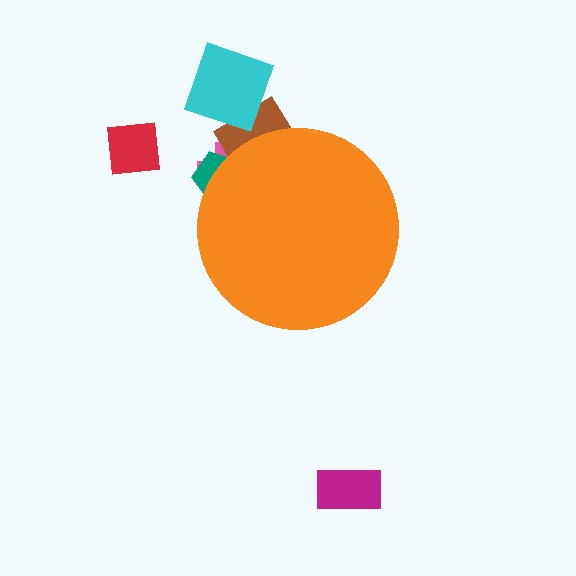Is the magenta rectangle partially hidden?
No, the magenta rectangle is fully visible.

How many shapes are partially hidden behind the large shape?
3 shapes are partially hidden.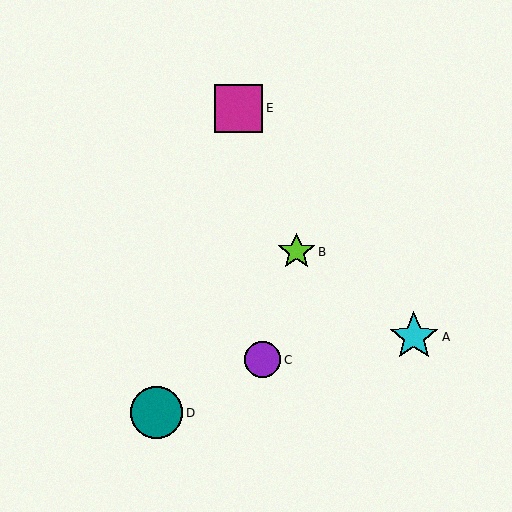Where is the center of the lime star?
The center of the lime star is at (296, 252).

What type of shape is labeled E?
Shape E is a magenta square.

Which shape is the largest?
The teal circle (labeled D) is the largest.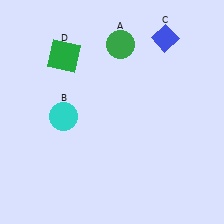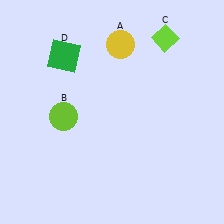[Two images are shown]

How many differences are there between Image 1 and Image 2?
There are 3 differences between the two images.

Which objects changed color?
A changed from green to yellow. B changed from cyan to lime. C changed from blue to lime.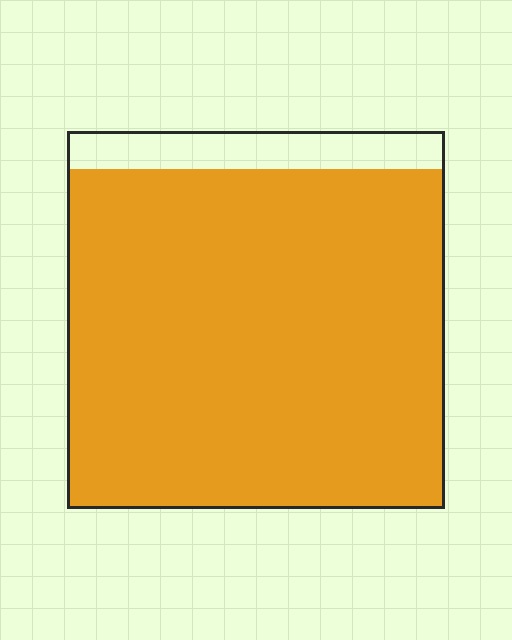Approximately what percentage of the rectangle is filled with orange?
Approximately 90%.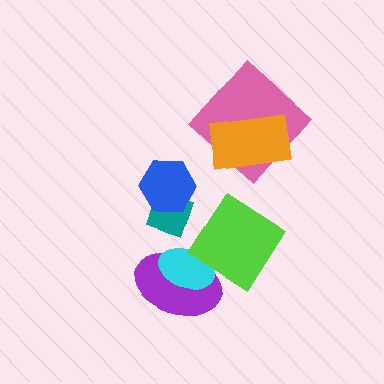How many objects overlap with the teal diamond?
1 object overlaps with the teal diamond.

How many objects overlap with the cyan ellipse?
2 objects overlap with the cyan ellipse.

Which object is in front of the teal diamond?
The blue hexagon is in front of the teal diamond.